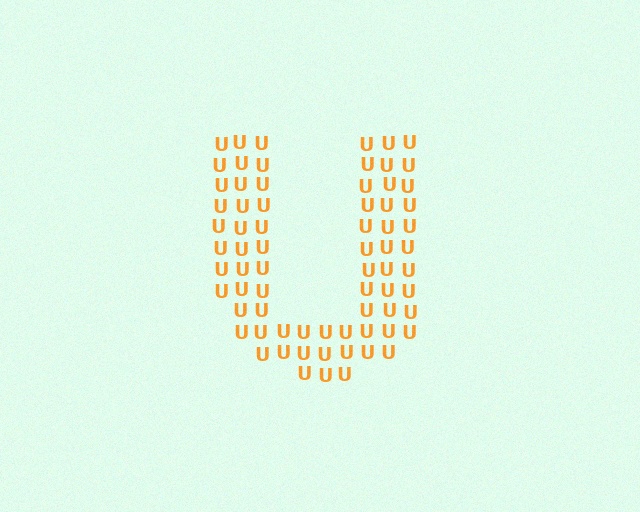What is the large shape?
The large shape is the letter U.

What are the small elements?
The small elements are letter U's.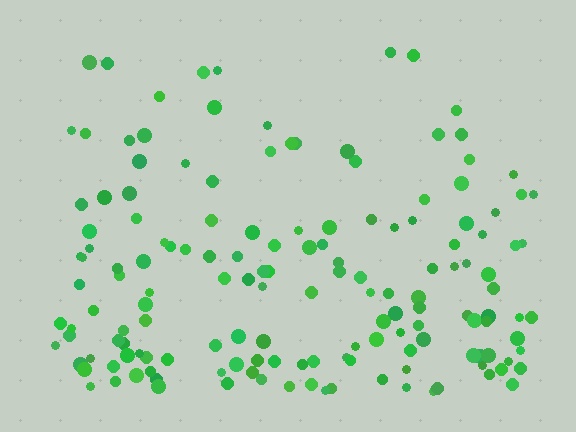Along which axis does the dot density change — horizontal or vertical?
Vertical.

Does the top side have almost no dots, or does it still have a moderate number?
Still a moderate number, just noticeably fewer than the bottom.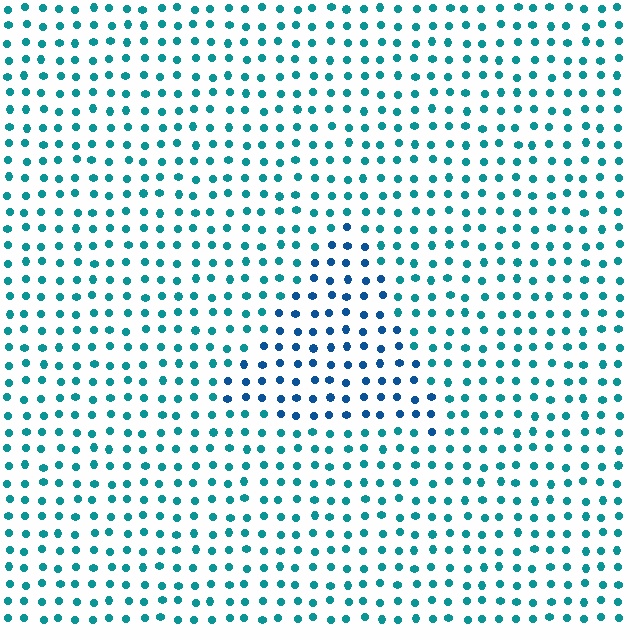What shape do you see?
I see a triangle.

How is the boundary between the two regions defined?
The boundary is defined purely by a slight shift in hue (about 30 degrees). Spacing, size, and orientation are identical on both sides.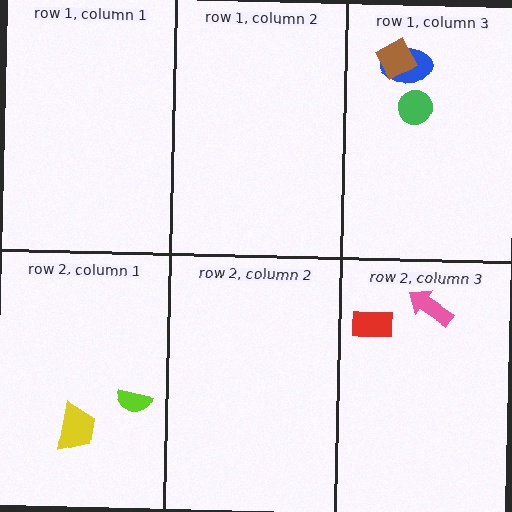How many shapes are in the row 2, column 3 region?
2.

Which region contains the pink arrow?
The row 2, column 3 region.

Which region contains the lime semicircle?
The row 2, column 1 region.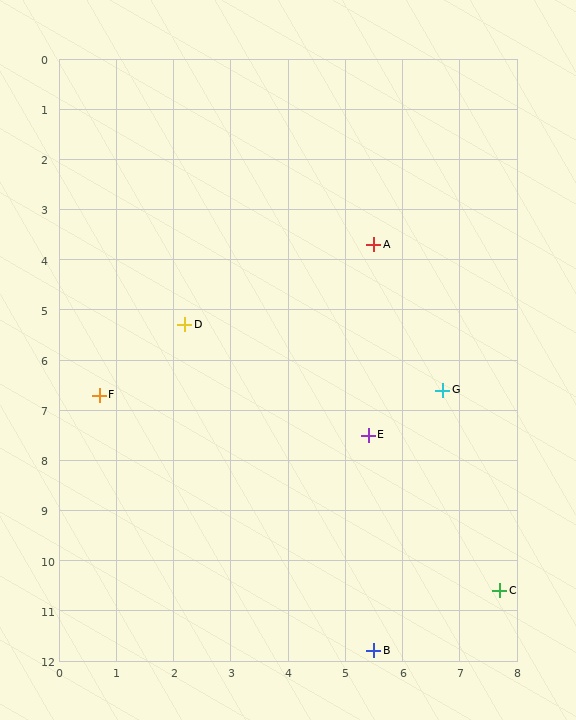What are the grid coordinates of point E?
Point E is at approximately (5.4, 7.5).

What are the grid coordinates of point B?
Point B is at approximately (5.5, 11.8).